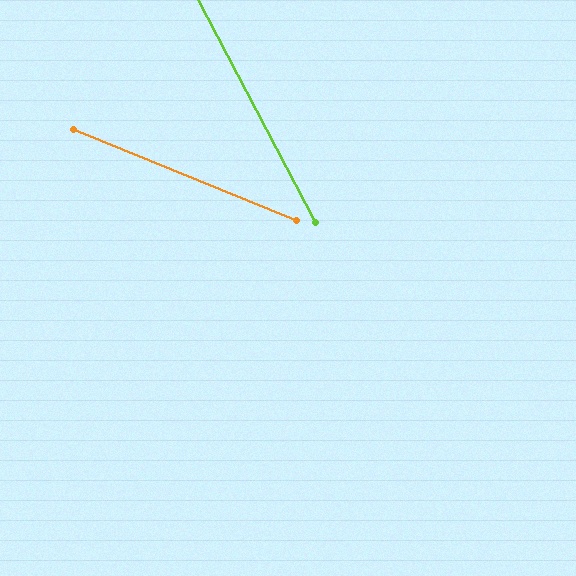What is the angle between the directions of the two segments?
Approximately 40 degrees.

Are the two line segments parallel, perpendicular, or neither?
Neither parallel nor perpendicular — they differ by about 40°.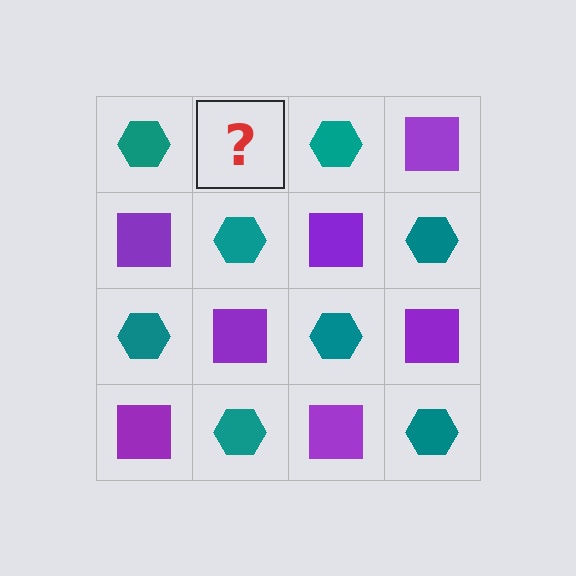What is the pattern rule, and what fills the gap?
The rule is that it alternates teal hexagon and purple square in a checkerboard pattern. The gap should be filled with a purple square.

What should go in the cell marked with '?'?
The missing cell should contain a purple square.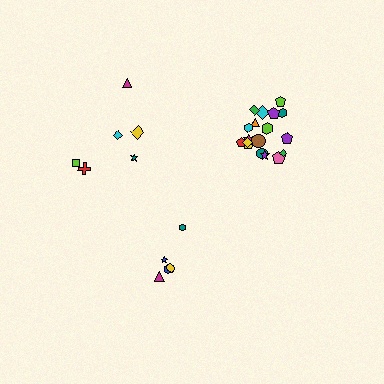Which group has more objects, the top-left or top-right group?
The top-right group.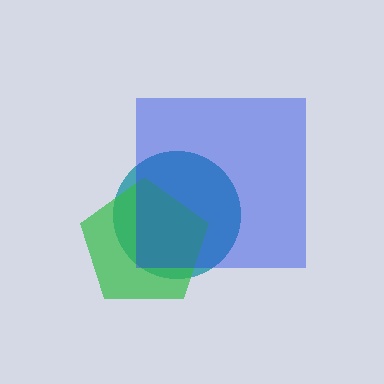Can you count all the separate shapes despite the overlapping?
Yes, there are 3 separate shapes.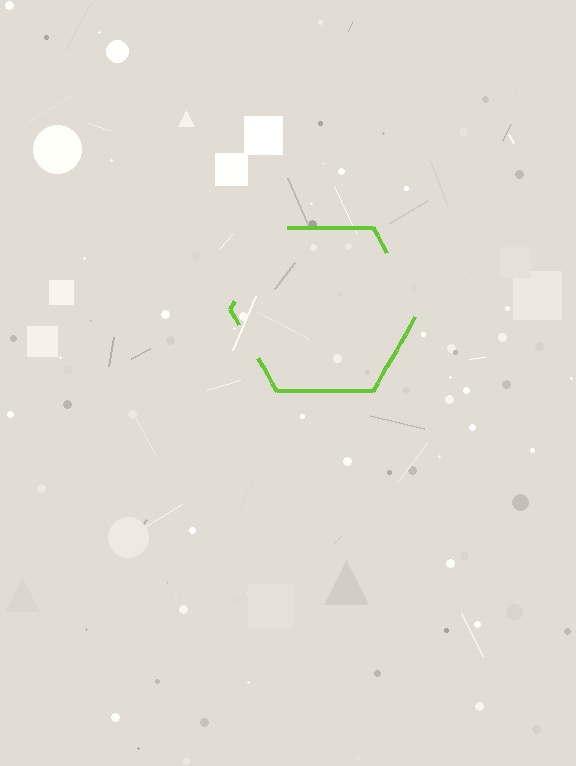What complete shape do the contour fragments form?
The contour fragments form a hexagon.